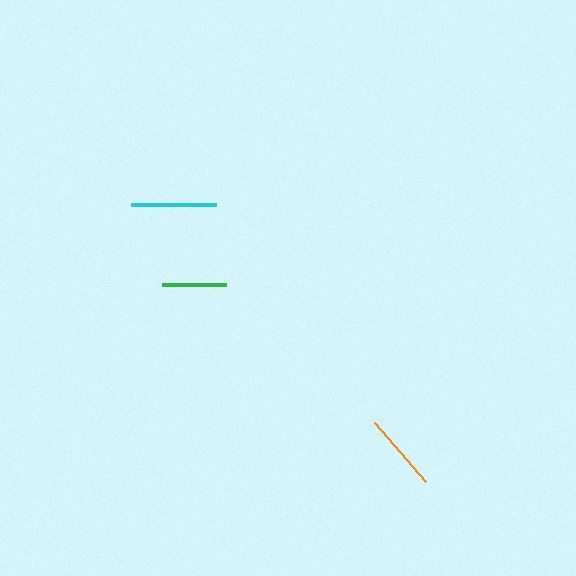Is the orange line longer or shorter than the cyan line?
The cyan line is longer than the orange line.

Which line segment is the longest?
The cyan line is the longest at approximately 84 pixels.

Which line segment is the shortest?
The green line is the shortest at approximately 64 pixels.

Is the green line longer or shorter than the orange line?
The orange line is longer than the green line.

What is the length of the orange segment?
The orange segment is approximately 78 pixels long.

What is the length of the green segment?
The green segment is approximately 64 pixels long.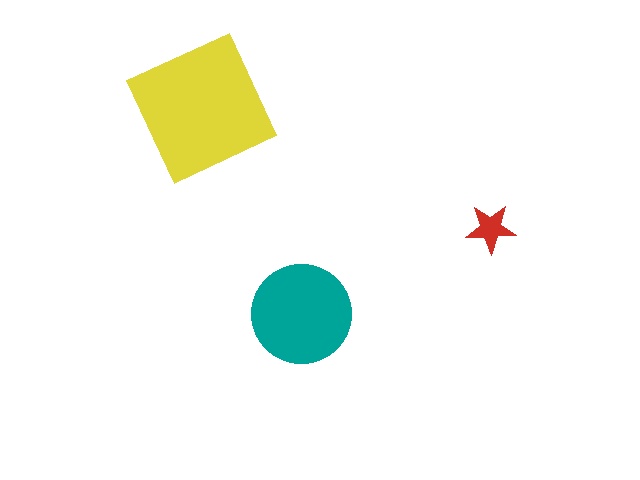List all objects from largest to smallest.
The yellow square, the teal circle, the red star.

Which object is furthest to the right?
The red star is rightmost.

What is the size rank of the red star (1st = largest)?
3rd.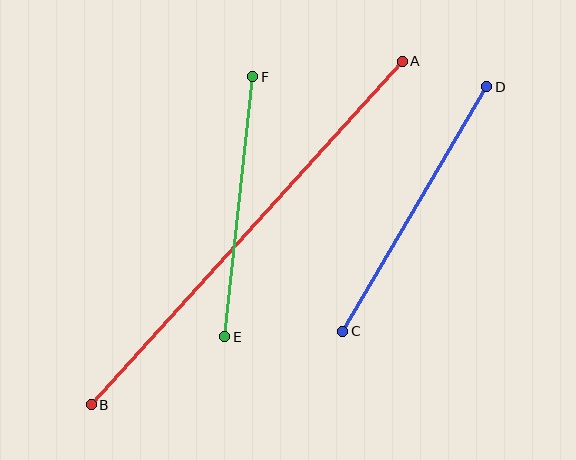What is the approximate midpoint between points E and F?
The midpoint is at approximately (239, 207) pixels.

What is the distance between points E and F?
The distance is approximately 261 pixels.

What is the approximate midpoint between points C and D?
The midpoint is at approximately (415, 209) pixels.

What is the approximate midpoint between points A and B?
The midpoint is at approximately (247, 233) pixels.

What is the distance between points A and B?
The distance is approximately 463 pixels.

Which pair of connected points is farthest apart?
Points A and B are farthest apart.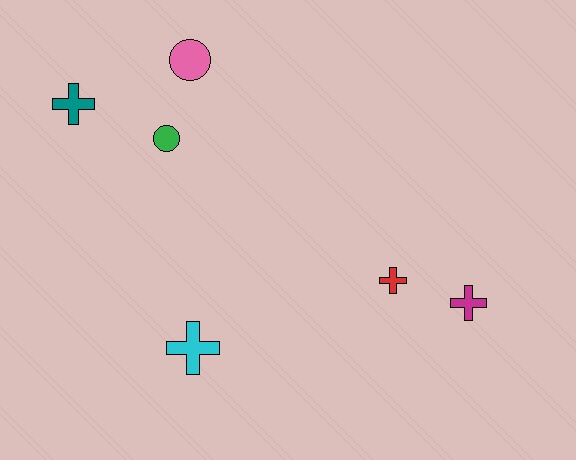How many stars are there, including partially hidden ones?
There are no stars.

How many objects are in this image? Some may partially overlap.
There are 6 objects.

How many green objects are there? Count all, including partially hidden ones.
There is 1 green object.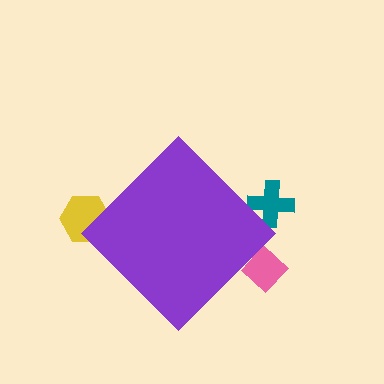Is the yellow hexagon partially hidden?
Yes, the yellow hexagon is partially hidden behind the purple diamond.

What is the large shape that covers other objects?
A purple diamond.